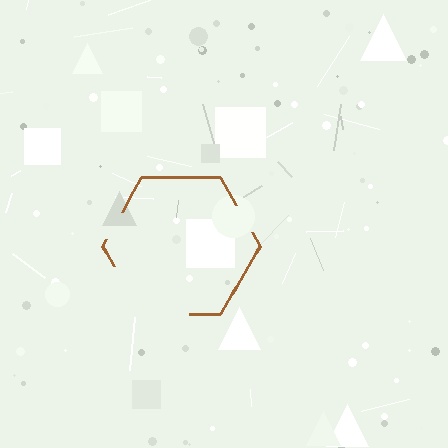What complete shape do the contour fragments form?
The contour fragments form a hexagon.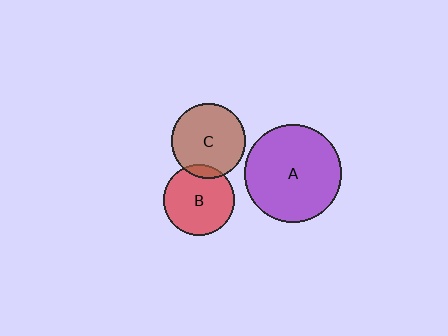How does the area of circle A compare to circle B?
Approximately 1.9 times.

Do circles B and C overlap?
Yes.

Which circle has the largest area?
Circle A (purple).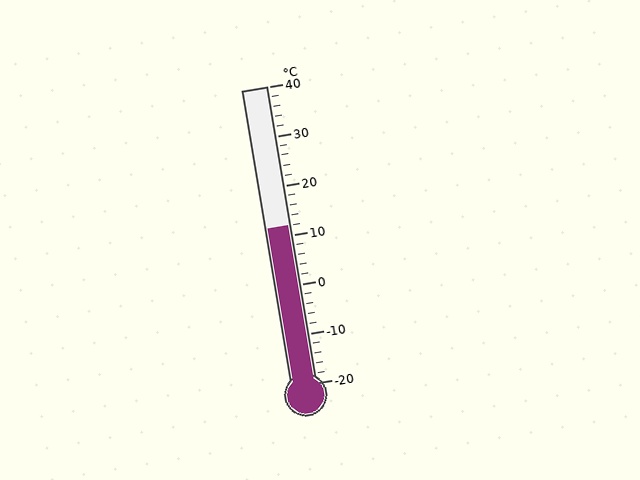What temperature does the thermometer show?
The thermometer shows approximately 12°C.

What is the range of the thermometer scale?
The thermometer scale ranges from -20°C to 40°C.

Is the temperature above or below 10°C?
The temperature is above 10°C.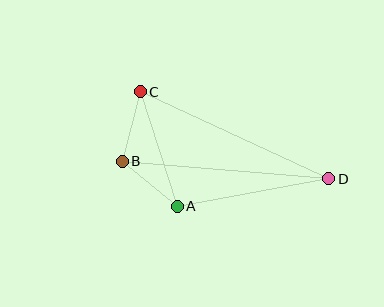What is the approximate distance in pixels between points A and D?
The distance between A and D is approximately 154 pixels.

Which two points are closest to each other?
Points A and B are closest to each other.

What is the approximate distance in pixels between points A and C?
The distance between A and C is approximately 120 pixels.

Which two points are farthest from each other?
Points C and D are farthest from each other.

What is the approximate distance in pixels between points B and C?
The distance between B and C is approximately 72 pixels.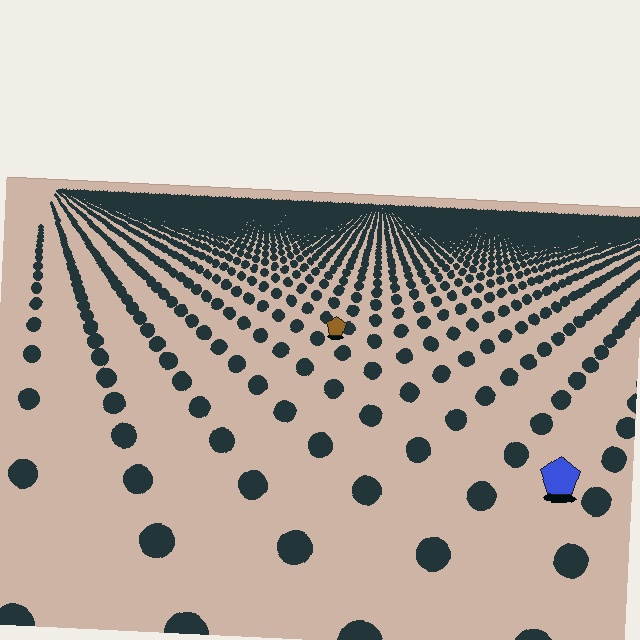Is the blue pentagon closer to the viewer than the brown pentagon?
Yes. The blue pentagon is closer — you can tell from the texture gradient: the ground texture is coarser near it.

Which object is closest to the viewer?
The blue pentagon is closest. The texture marks near it are larger and more spread out.